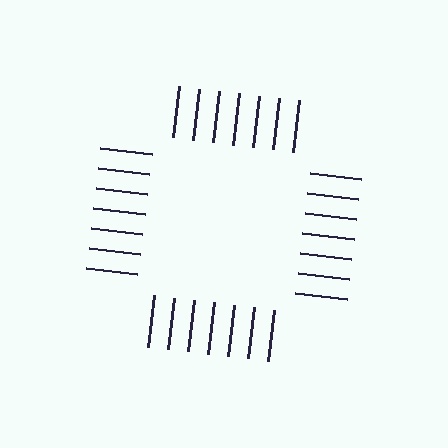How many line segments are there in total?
28 — 7 along each of the 4 edges.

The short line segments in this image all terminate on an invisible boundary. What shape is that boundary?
An illusory square — the line segments terminate on its edges but no continuous stroke is drawn.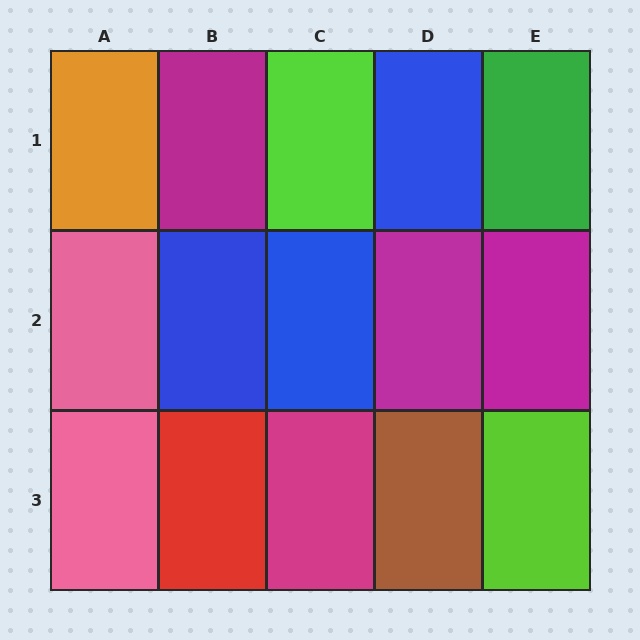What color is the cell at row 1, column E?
Green.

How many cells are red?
1 cell is red.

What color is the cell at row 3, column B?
Red.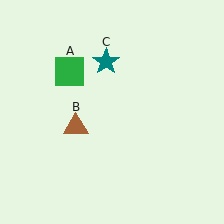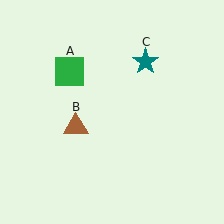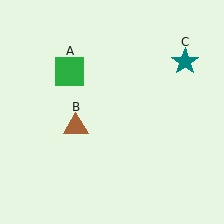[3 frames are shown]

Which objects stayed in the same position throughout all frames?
Green square (object A) and brown triangle (object B) remained stationary.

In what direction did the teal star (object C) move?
The teal star (object C) moved right.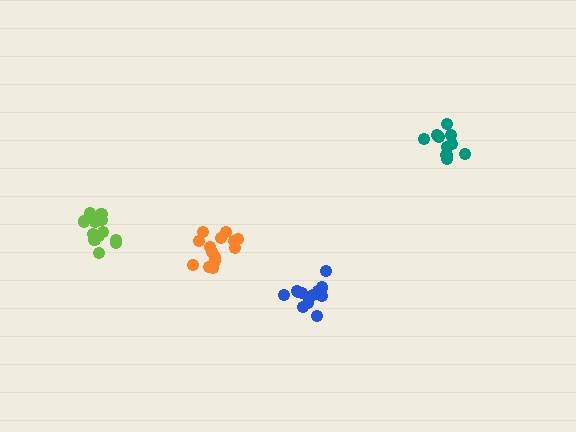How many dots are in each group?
Group 1: 14 dots, Group 2: 13 dots, Group 3: 10 dots, Group 4: 14 dots (51 total).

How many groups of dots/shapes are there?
There are 4 groups.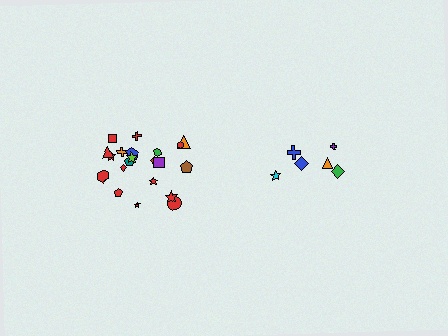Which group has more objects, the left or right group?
The left group.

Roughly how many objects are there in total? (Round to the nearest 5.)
Roughly 30 objects in total.